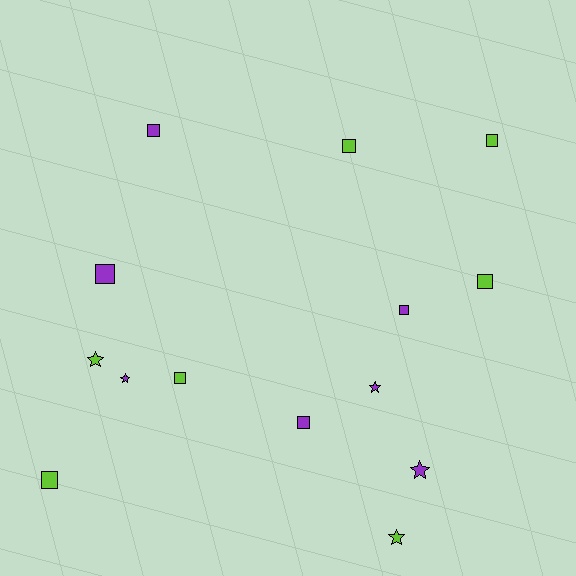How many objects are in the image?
There are 14 objects.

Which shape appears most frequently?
Square, with 9 objects.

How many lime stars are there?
There are 2 lime stars.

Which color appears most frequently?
Lime, with 7 objects.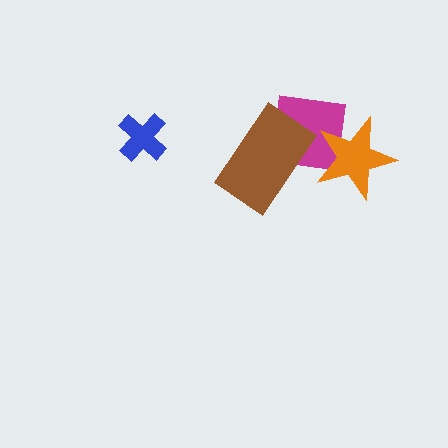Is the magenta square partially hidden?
Yes, it is partially covered by another shape.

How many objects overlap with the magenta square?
2 objects overlap with the magenta square.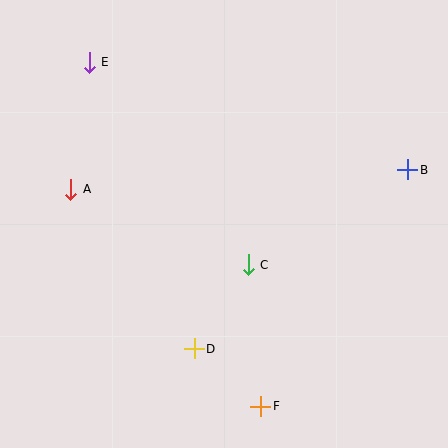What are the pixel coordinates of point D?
Point D is at (194, 349).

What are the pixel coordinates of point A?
Point A is at (71, 189).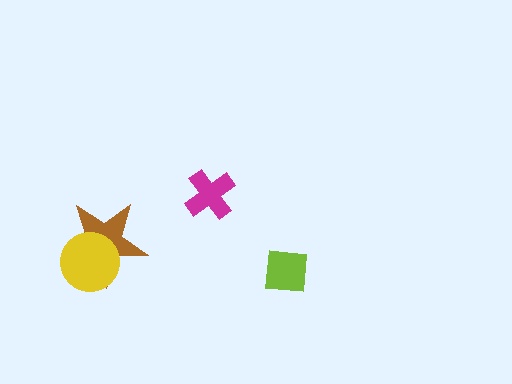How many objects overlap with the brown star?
1 object overlaps with the brown star.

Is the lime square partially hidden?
No, no other shape covers it.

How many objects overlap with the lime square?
0 objects overlap with the lime square.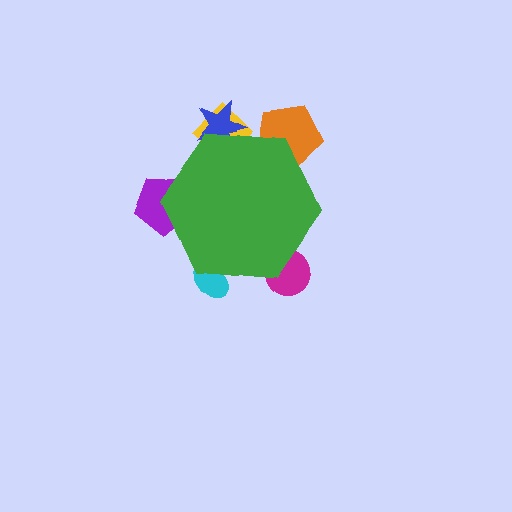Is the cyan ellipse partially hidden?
Yes, the cyan ellipse is partially hidden behind the green hexagon.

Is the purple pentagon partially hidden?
Yes, the purple pentagon is partially hidden behind the green hexagon.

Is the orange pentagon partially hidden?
Yes, the orange pentagon is partially hidden behind the green hexagon.